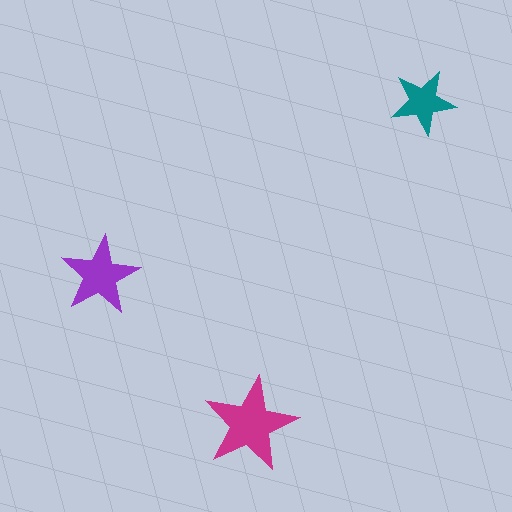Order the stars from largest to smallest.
the magenta one, the purple one, the teal one.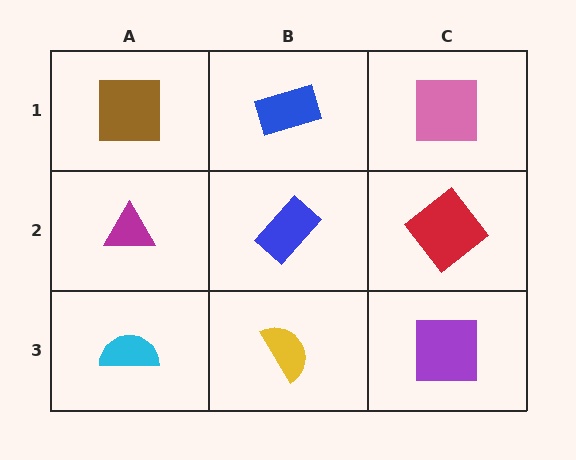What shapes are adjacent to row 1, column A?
A magenta triangle (row 2, column A), a blue rectangle (row 1, column B).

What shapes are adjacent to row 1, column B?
A blue rectangle (row 2, column B), a brown square (row 1, column A), a pink square (row 1, column C).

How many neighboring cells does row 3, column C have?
2.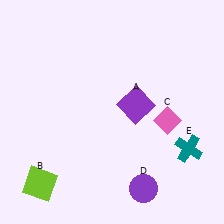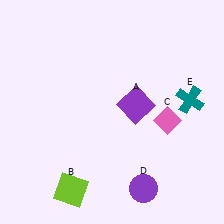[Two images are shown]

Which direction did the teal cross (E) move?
The teal cross (E) moved up.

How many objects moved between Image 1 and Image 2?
2 objects moved between the two images.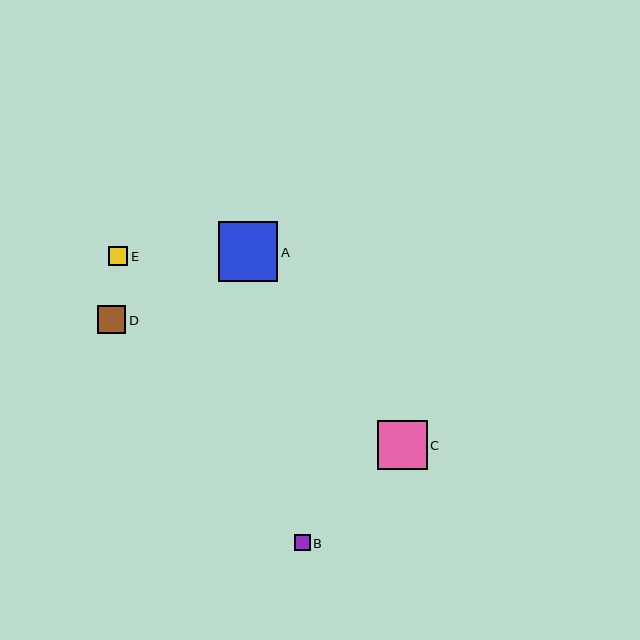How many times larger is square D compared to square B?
Square D is approximately 1.8 times the size of square B.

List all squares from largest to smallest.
From largest to smallest: A, C, D, E, B.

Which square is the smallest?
Square B is the smallest with a size of approximately 16 pixels.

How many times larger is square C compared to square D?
Square C is approximately 1.7 times the size of square D.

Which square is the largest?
Square A is the largest with a size of approximately 59 pixels.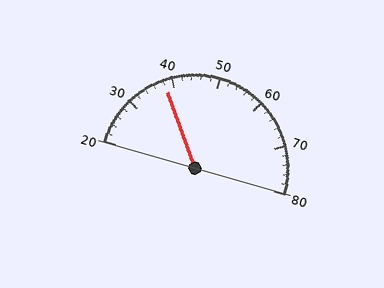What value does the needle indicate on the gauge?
The needle indicates approximately 38.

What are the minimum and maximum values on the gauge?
The gauge ranges from 20 to 80.